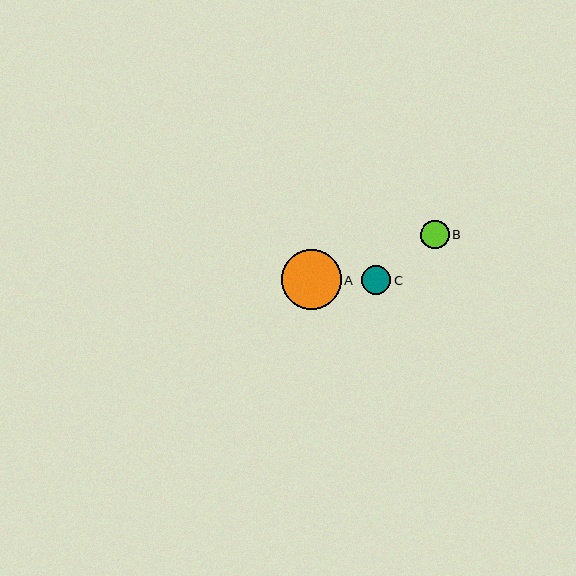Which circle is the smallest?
Circle B is the smallest with a size of approximately 29 pixels.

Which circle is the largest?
Circle A is the largest with a size of approximately 60 pixels.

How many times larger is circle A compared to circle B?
Circle A is approximately 2.1 times the size of circle B.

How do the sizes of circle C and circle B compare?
Circle C and circle B are approximately the same size.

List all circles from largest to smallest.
From largest to smallest: A, C, B.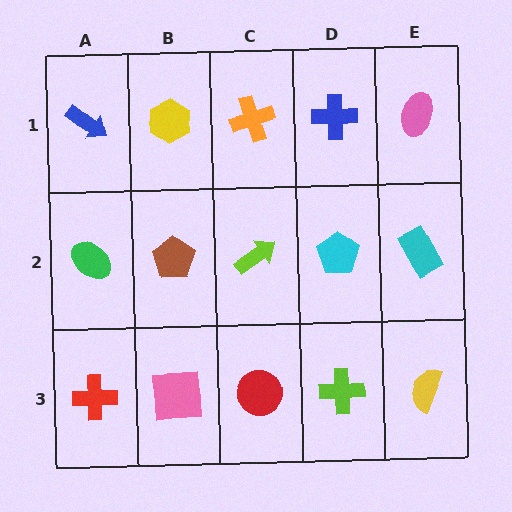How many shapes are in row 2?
5 shapes.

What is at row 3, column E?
A yellow semicircle.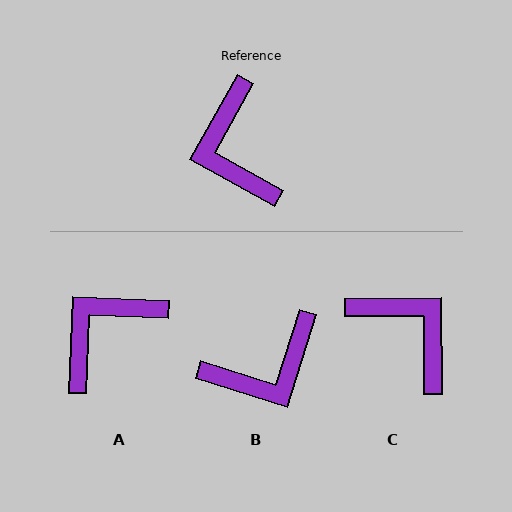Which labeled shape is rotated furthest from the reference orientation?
C, about 150 degrees away.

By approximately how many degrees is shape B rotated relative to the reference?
Approximately 102 degrees counter-clockwise.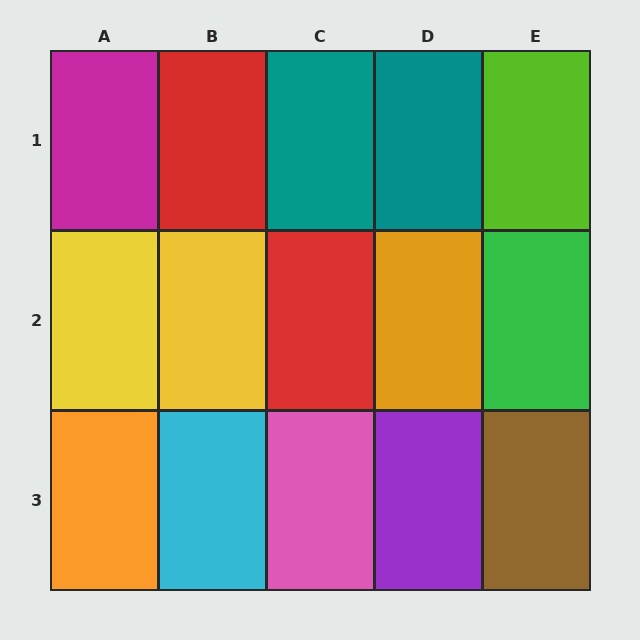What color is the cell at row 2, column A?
Yellow.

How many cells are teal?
2 cells are teal.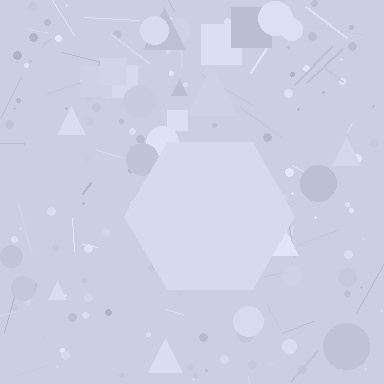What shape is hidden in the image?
A hexagon is hidden in the image.